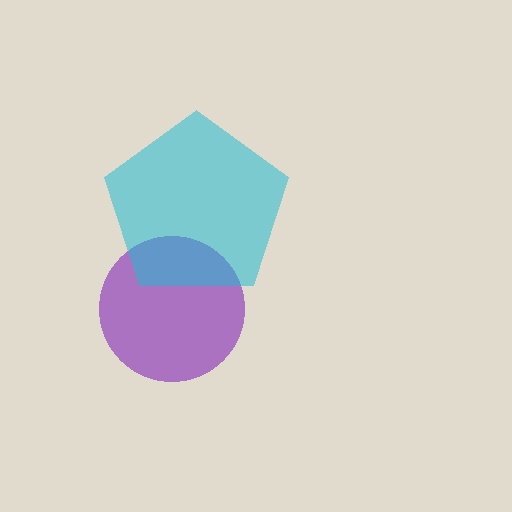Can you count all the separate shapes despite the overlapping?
Yes, there are 2 separate shapes.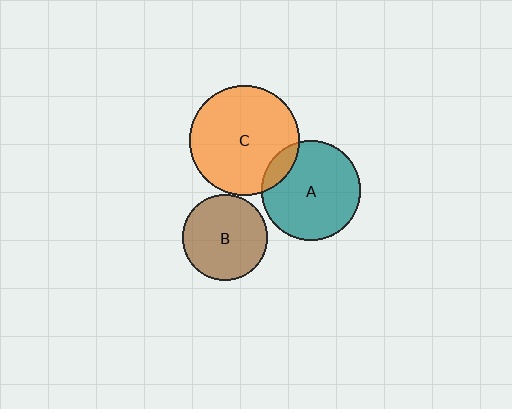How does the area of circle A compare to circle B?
Approximately 1.3 times.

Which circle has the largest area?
Circle C (orange).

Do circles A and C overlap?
Yes.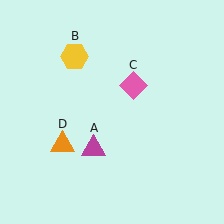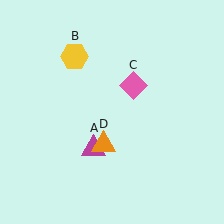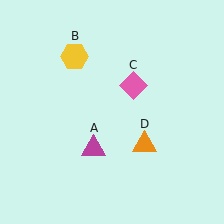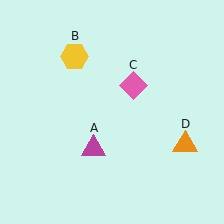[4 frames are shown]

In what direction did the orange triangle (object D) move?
The orange triangle (object D) moved right.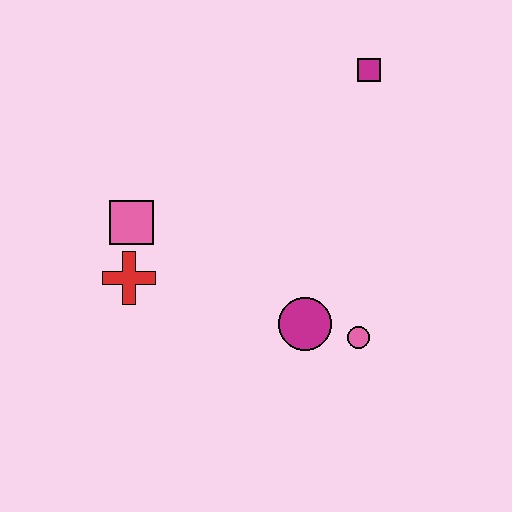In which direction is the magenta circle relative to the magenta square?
The magenta circle is below the magenta square.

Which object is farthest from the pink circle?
The magenta square is farthest from the pink circle.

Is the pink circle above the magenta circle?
No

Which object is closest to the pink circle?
The magenta circle is closest to the pink circle.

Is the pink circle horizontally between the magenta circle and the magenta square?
Yes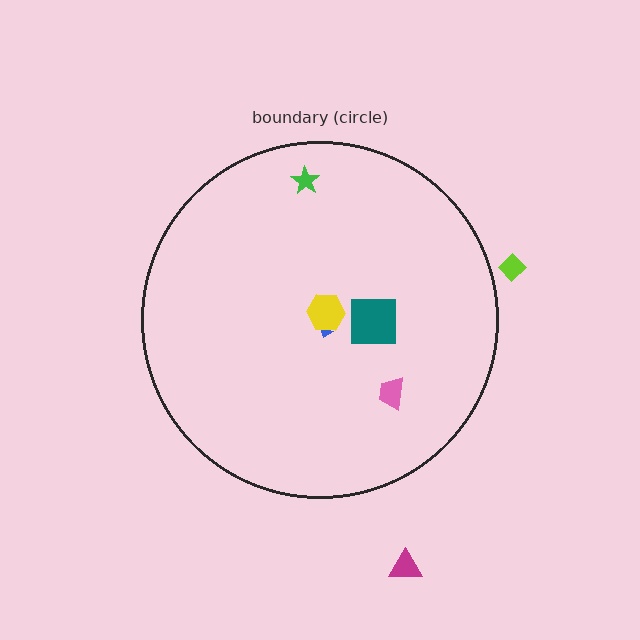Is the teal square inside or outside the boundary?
Inside.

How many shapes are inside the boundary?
5 inside, 2 outside.